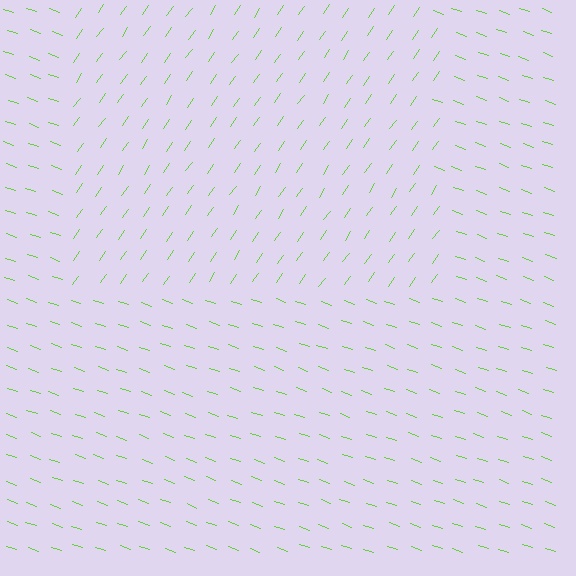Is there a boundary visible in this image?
Yes, there is a texture boundary formed by a change in line orientation.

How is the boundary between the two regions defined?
The boundary is defined purely by a change in line orientation (approximately 74 degrees difference). All lines are the same color and thickness.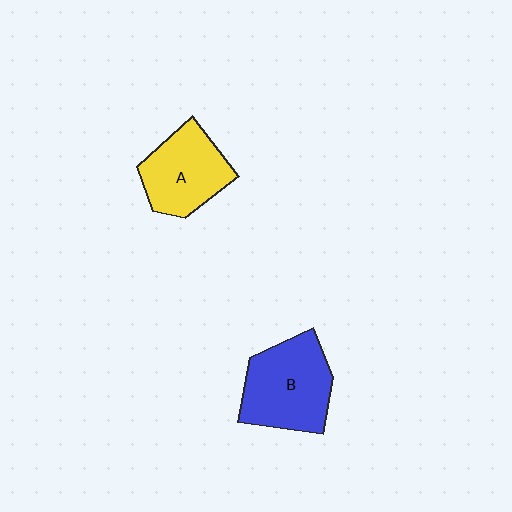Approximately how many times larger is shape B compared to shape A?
Approximately 1.2 times.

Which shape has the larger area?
Shape B (blue).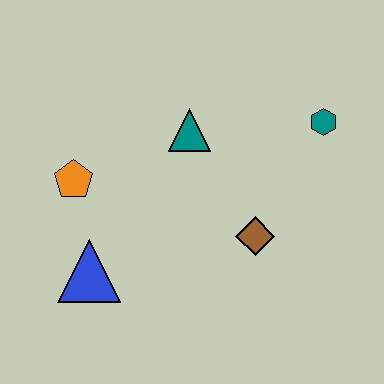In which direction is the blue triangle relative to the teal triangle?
The blue triangle is below the teal triangle.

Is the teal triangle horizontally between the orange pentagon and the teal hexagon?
Yes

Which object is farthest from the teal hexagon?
The blue triangle is farthest from the teal hexagon.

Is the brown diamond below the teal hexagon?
Yes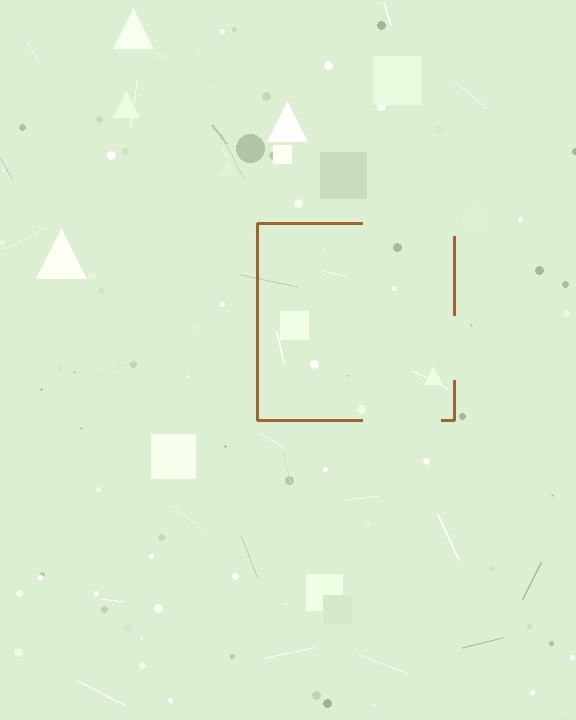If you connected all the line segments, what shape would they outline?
They would outline a square.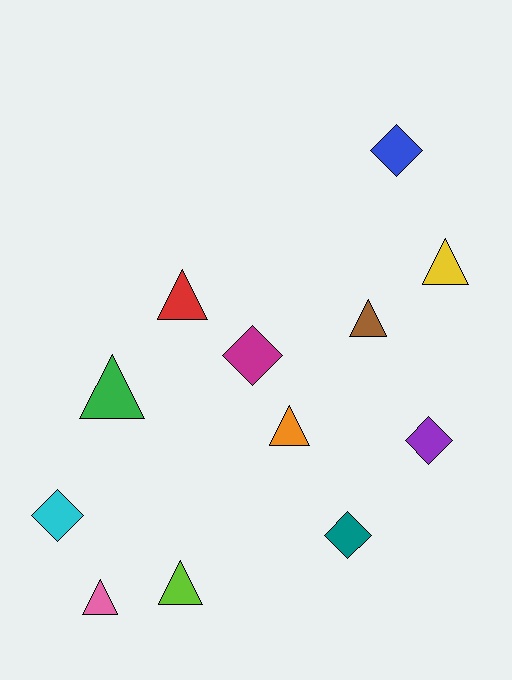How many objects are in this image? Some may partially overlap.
There are 12 objects.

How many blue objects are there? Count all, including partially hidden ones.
There is 1 blue object.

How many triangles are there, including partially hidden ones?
There are 7 triangles.